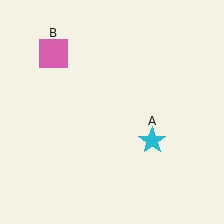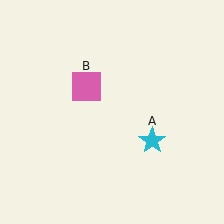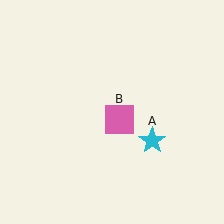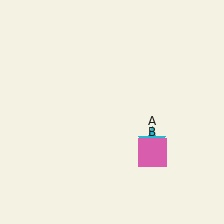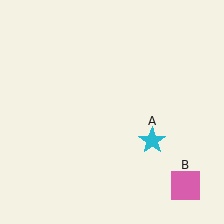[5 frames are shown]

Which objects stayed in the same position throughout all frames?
Cyan star (object A) remained stationary.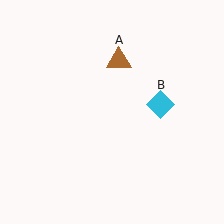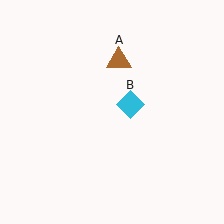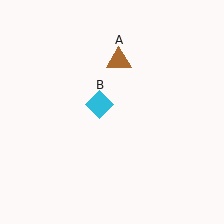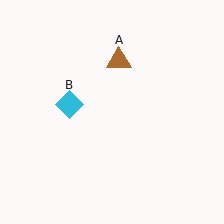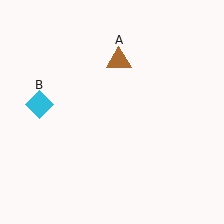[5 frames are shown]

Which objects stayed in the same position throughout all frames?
Brown triangle (object A) remained stationary.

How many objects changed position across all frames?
1 object changed position: cyan diamond (object B).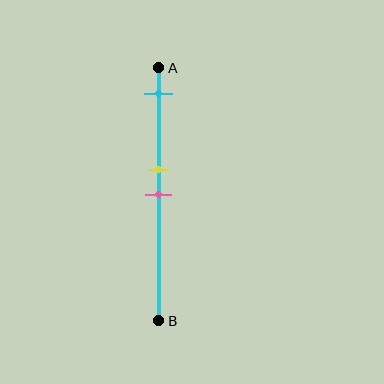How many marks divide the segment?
There are 3 marks dividing the segment.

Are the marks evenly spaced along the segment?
No, the marks are not evenly spaced.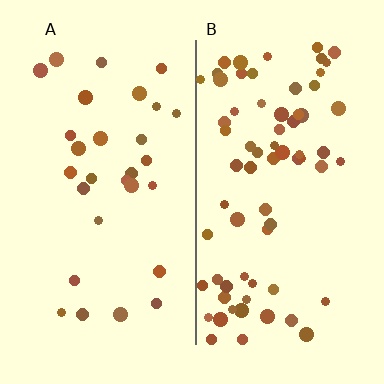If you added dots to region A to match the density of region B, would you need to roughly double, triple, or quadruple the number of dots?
Approximately double.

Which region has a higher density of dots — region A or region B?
B (the right).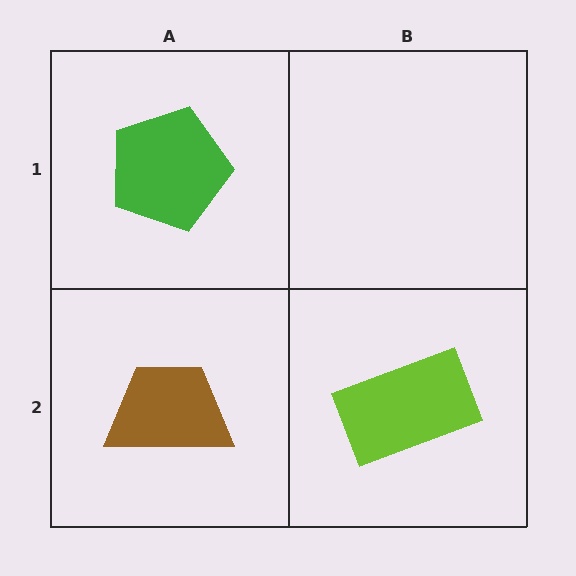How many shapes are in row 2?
2 shapes.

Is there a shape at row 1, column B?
No, that cell is empty.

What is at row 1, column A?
A green pentagon.